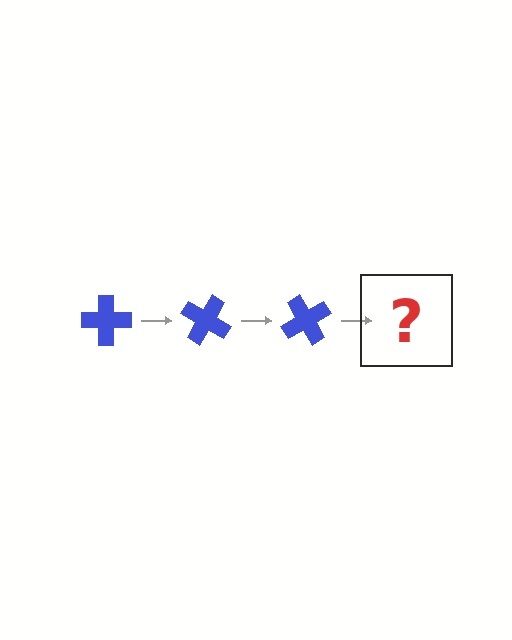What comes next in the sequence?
The next element should be a blue cross rotated 90 degrees.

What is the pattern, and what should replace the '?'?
The pattern is that the cross rotates 30 degrees each step. The '?' should be a blue cross rotated 90 degrees.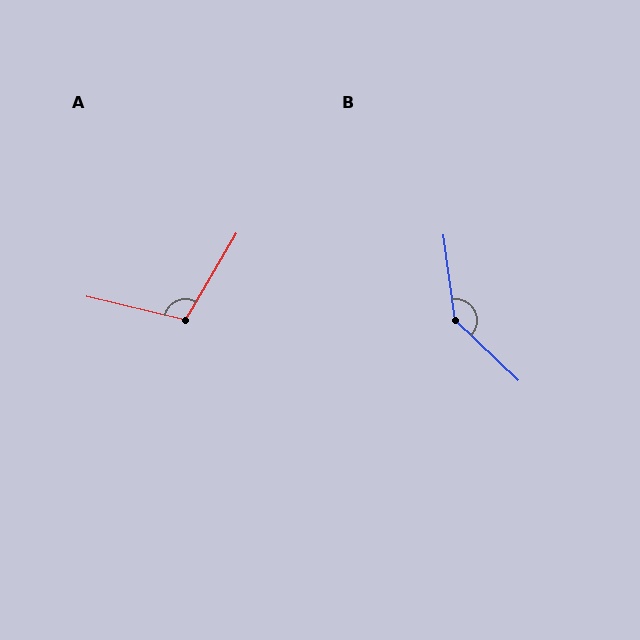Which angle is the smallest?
A, at approximately 107 degrees.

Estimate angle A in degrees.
Approximately 107 degrees.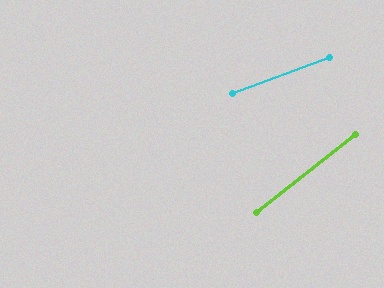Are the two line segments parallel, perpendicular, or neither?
Neither parallel nor perpendicular — they differ by about 18°.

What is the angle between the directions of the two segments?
Approximately 18 degrees.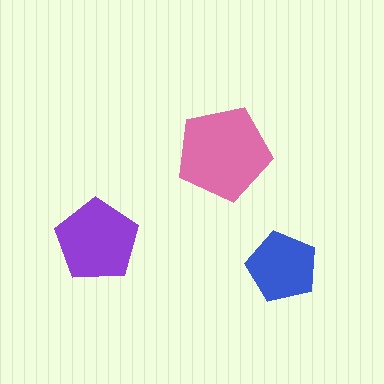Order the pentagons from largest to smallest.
the pink one, the purple one, the blue one.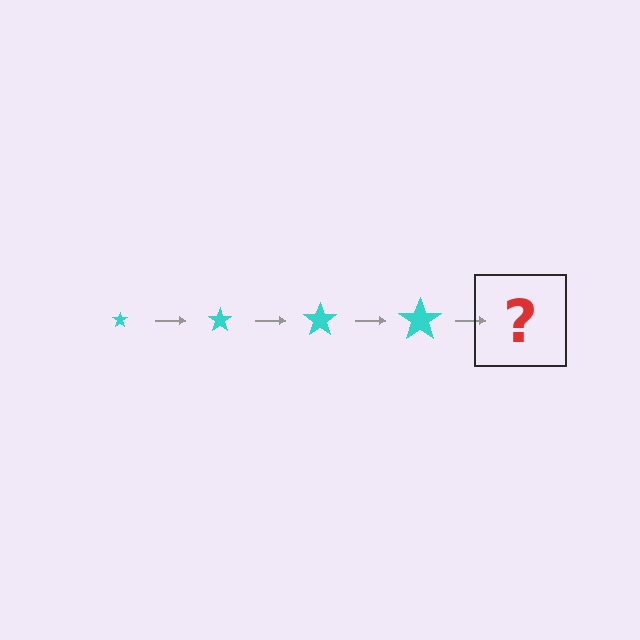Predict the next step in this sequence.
The next step is a cyan star, larger than the previous one.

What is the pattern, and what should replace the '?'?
The pattern is that the star gets progressively larger each step. The '?' should be a cyan star, larger than the previous one.